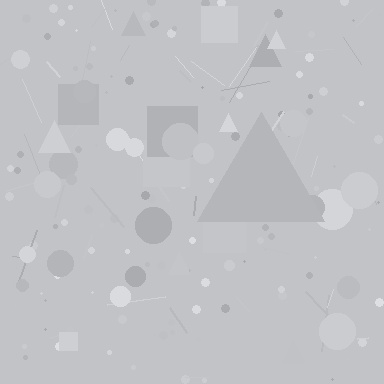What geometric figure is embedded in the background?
A triangle is embedded in the background.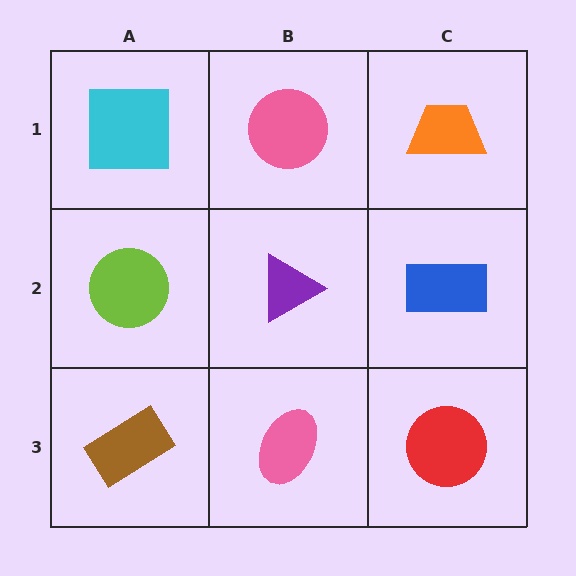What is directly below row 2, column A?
A brown rectangle.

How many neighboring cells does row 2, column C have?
3.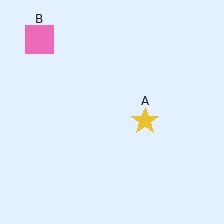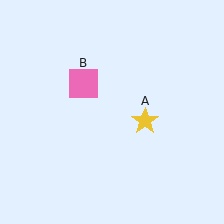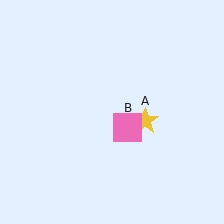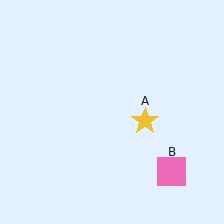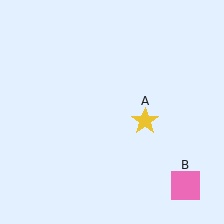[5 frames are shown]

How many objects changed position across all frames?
1 object changed position: pink square (object B).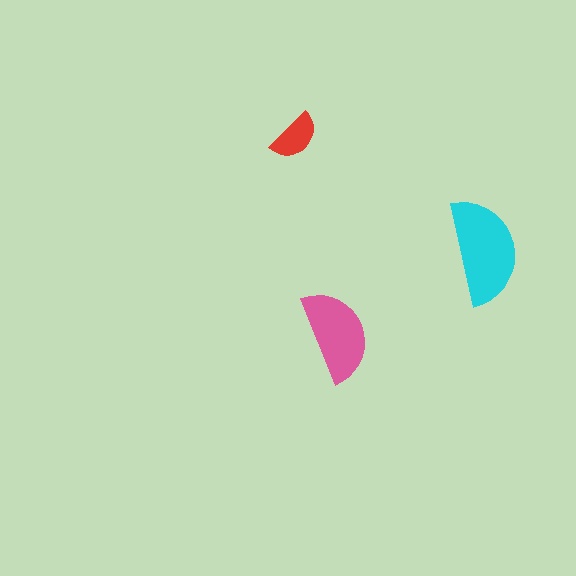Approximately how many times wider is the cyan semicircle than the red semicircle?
About 2 times wider.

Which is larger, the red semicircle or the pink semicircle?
The pink one.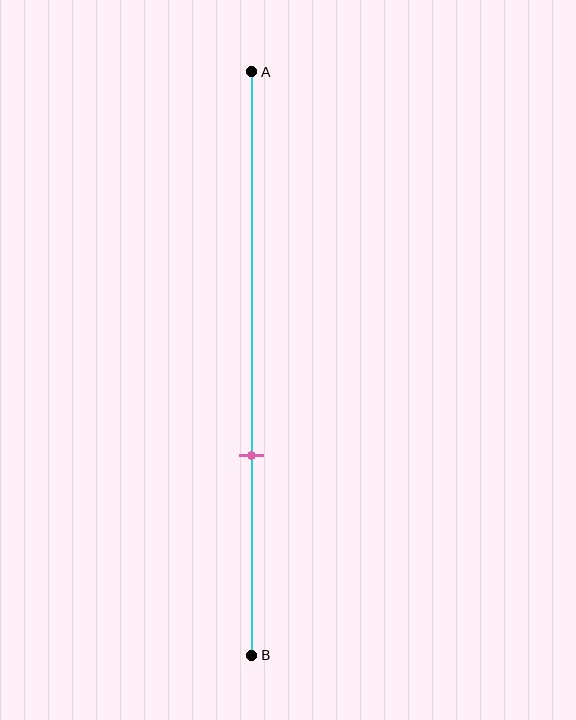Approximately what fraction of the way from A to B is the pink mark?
The pink mark is approximately 65% of the way from A to B.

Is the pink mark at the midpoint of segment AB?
No, the mark is at about 65% from A, not at the 50% midpoint.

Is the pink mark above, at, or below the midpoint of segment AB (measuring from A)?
The pink mark is below the midpoint of segment AB.